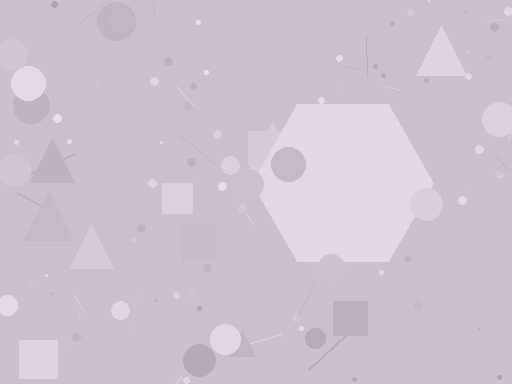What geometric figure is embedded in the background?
A hexagon is embedded in the background.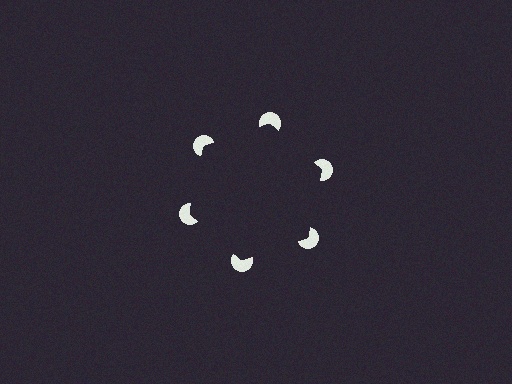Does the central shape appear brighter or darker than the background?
It typically appears slightly darker than the background, even though no actual brightness change is drawn.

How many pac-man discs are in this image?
There are 6 — one at each vertex of the illusory hexagon.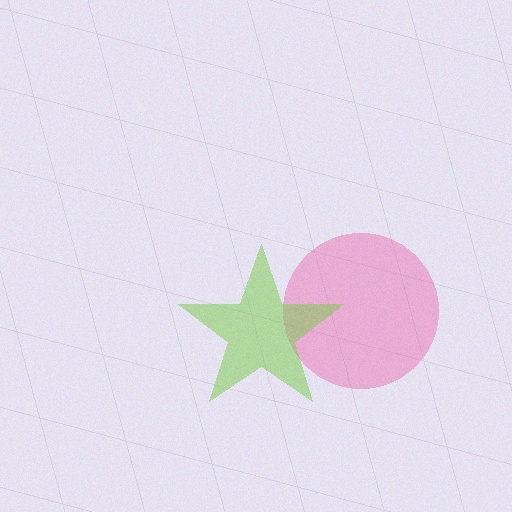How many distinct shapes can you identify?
There are 2 distinct shapes: a pink circle, a lime star.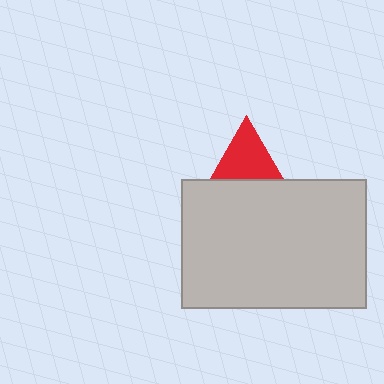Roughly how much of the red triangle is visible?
A small part of it is visible (roughly 36%).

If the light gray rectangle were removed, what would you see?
You would see the complete red triangle.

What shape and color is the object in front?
The object in front is a light gray rectangle.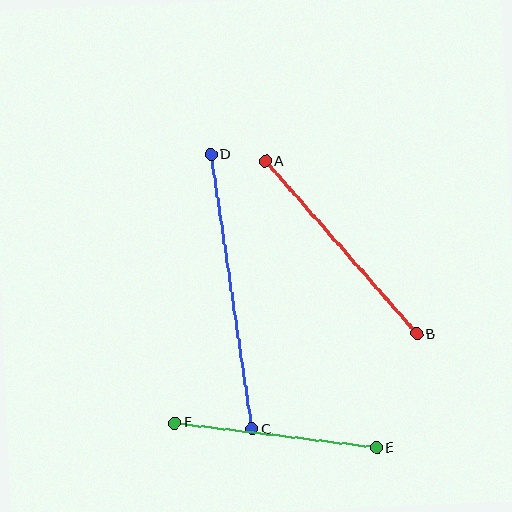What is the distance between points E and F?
The distance is approximately 203 pixels.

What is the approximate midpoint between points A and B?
The midpoint is at approximately (341, 248) pixels.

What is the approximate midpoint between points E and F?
The midpoint is at approximately (276, 435) pixels.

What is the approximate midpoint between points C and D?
The midpoint is at approximately (232, 292) pixels.